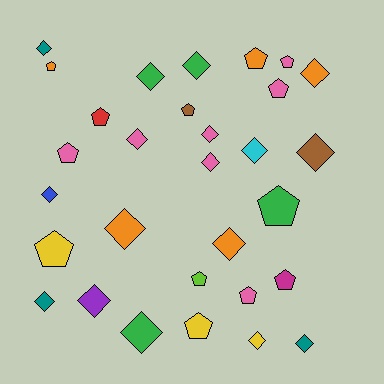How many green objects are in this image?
There are 4 green objects.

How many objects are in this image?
There are 30 objects.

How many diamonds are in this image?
There are 17 diamonds.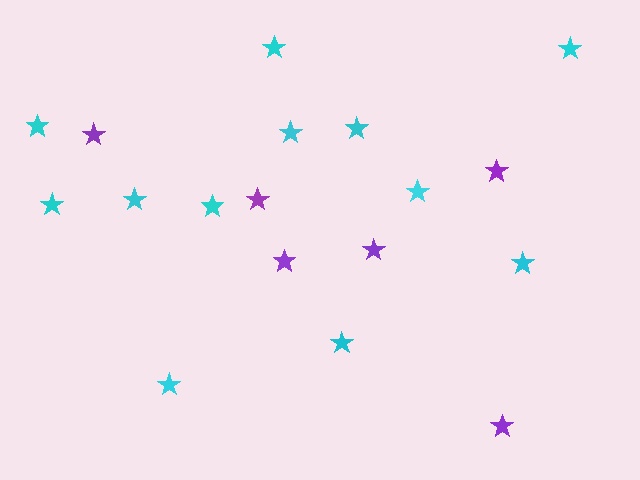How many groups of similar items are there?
There are 2 groups: one group of purple stars (6) and one group of cyan stars (12).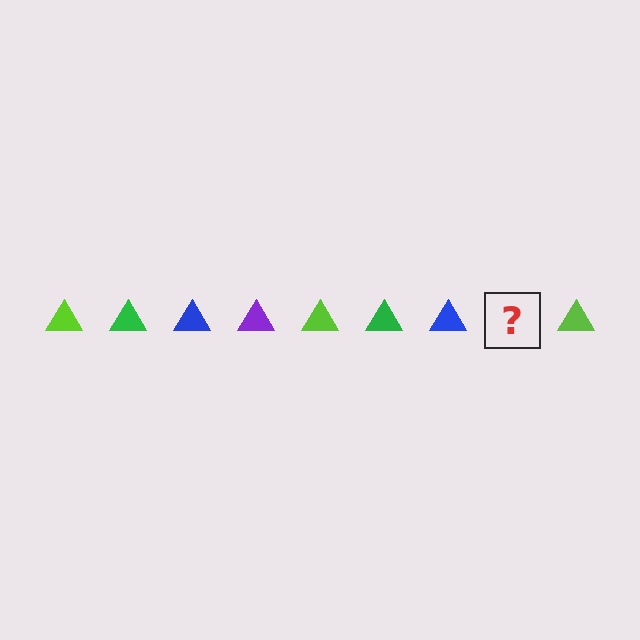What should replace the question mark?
The question mark should be replaced with a purple triangle.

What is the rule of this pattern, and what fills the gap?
The rule is that the pattern cycles through lime, green, blue, purple triangles. The gap should be filled with a purple triangle.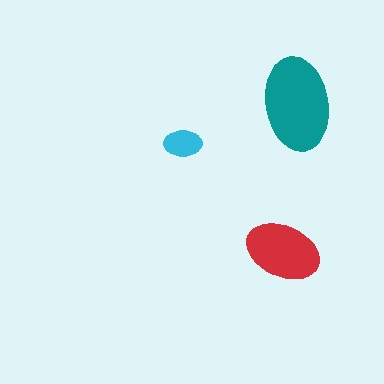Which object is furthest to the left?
The cyan ellipse is leftmost.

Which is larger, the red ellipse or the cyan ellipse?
The red one.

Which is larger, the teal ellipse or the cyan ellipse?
The teal one.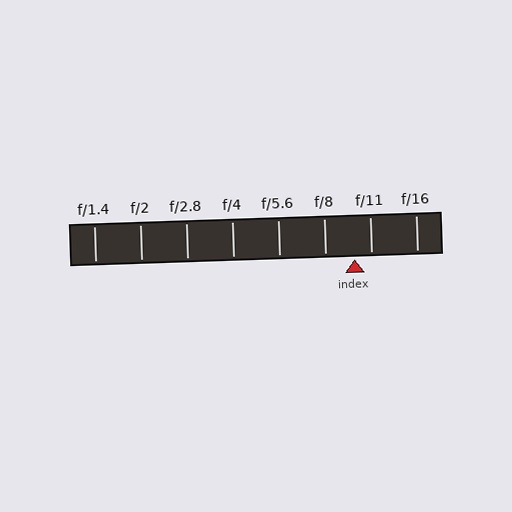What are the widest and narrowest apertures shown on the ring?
The widest aperture shown is f/1.4 and the narrowest is f/16.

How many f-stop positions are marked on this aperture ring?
There are 8 f-stop positions marked.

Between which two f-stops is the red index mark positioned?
The index mark is between f/8 and f/11.